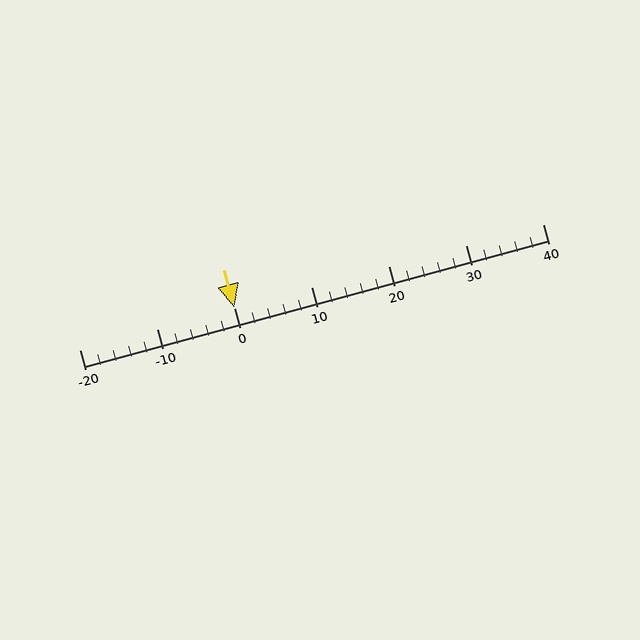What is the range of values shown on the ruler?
The ruler shows values from -20 to 40.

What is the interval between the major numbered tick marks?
The major tick marks are spaced 10 units apart.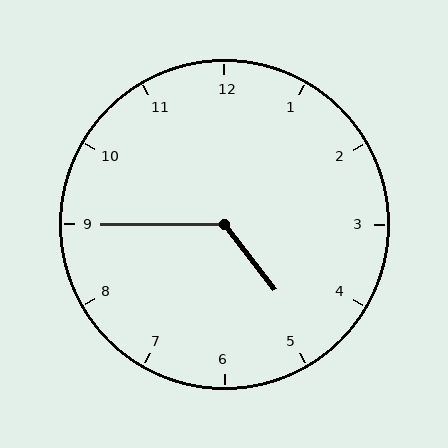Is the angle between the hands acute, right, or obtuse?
It is obtuse.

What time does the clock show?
4:45.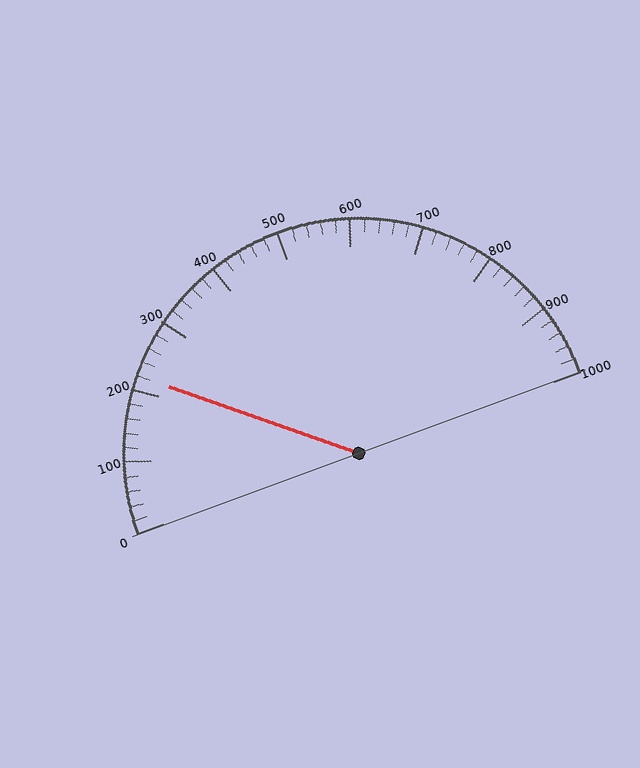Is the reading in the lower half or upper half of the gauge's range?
The reading is in the lower half of the range (0 to 1000).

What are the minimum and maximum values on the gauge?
The gauge ranges from 0 to 1000.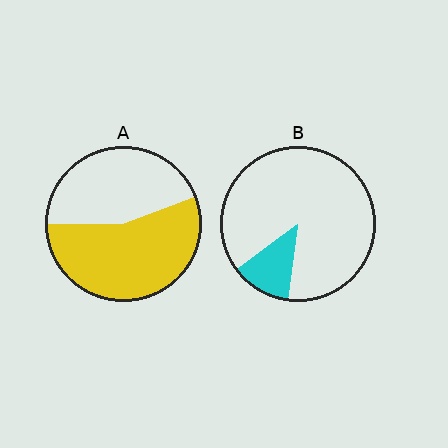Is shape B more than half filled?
No.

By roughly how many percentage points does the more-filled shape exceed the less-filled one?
By roughly 45 percentage points (A over B).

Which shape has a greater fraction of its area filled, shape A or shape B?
Shape A.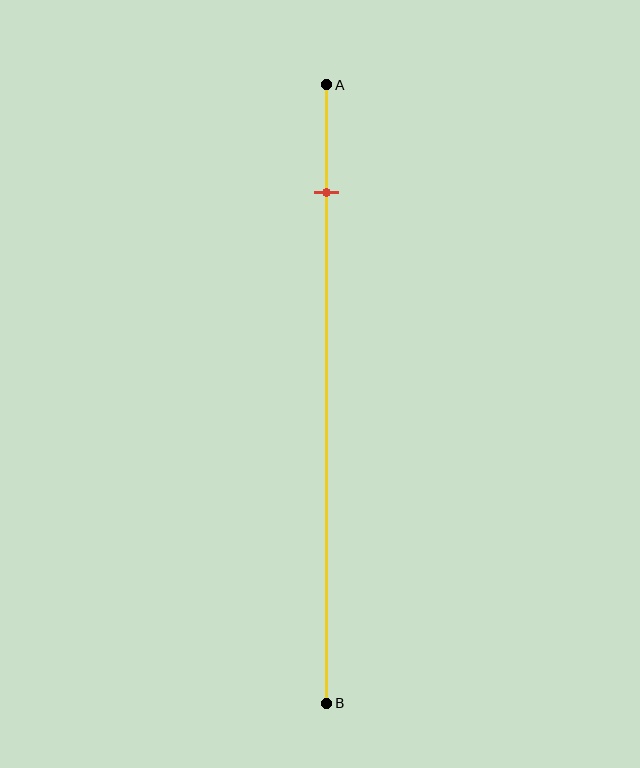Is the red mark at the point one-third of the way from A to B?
No, the mark is at about 15% from A, not at the 33% one-third point.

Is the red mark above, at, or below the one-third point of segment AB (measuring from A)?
The red mark is above the one-third point of segment AB.